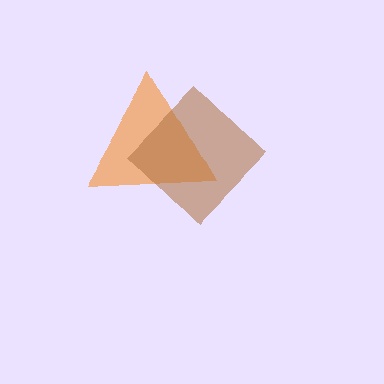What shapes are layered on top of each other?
The layered shapes are: an orange triangle, a brown diamond.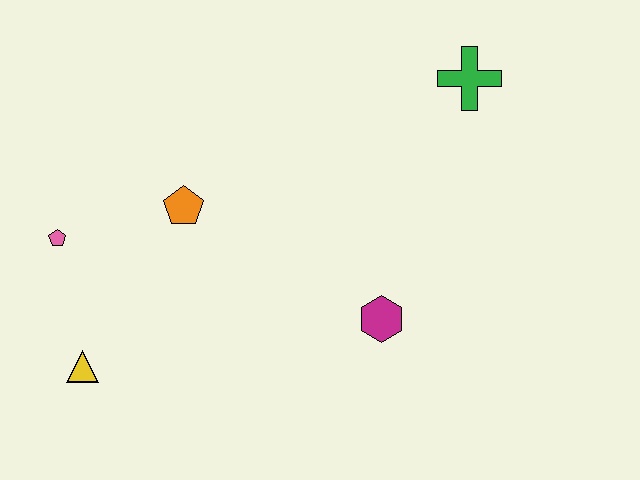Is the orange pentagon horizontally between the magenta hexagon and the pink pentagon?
Yes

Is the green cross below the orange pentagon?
No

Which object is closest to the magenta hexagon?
The orange pentagon is closest to the magenta hexagon.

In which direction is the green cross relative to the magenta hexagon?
The green cross is above the magenta hexagon.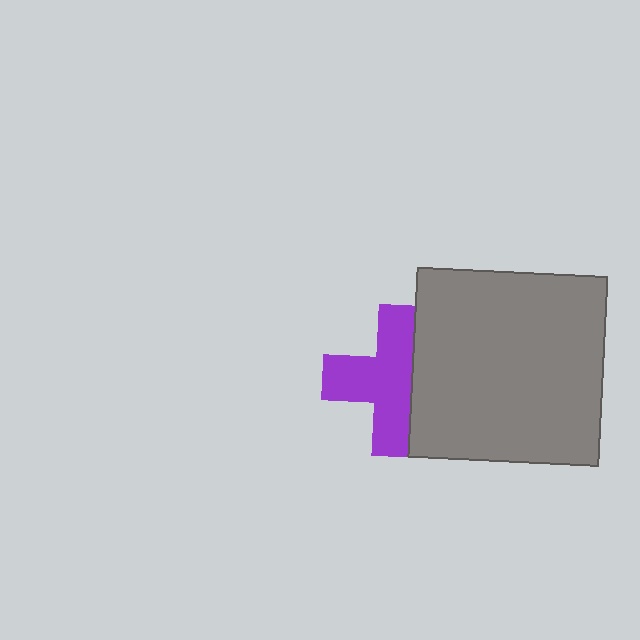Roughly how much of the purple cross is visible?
Most of it is visible (roughly 66%).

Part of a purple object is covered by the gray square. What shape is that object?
It is a cross.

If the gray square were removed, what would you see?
You would see the complete purple cross.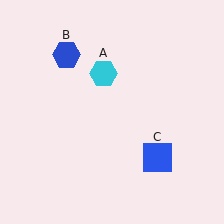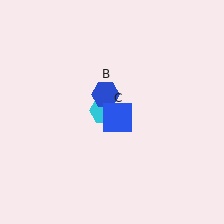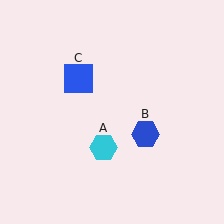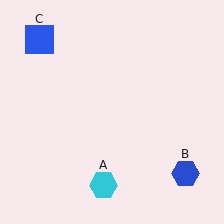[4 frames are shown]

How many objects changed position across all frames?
3 objects changed position: cyan hexagon (object A), blue hexagon (object B), blue square (object C).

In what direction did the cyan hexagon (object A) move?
The cyan hexagon (object A) moved down.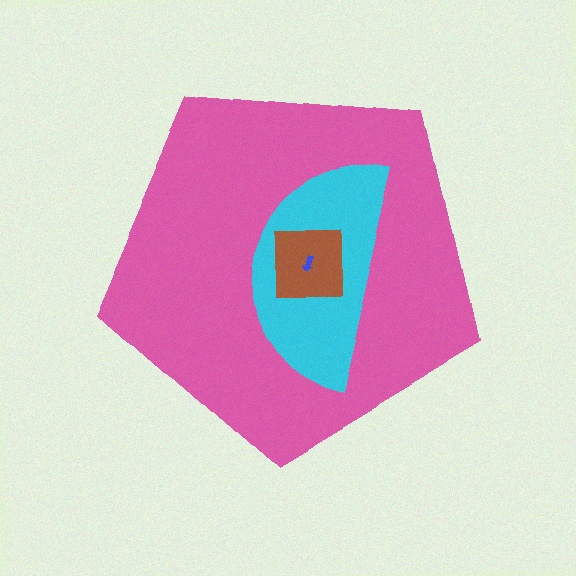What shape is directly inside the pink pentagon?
The cyan semicircle.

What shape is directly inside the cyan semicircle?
The brown square.